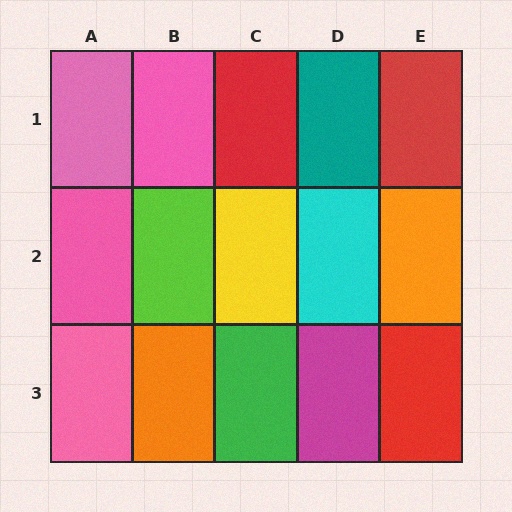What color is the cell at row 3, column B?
Orange.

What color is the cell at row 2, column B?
Lime.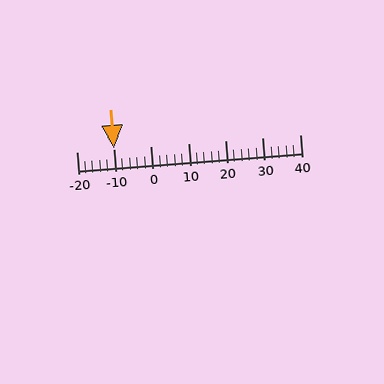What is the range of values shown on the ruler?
The ruler shows values from -20 to 40.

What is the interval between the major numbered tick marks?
The major tick marks are spaced 10 units apart.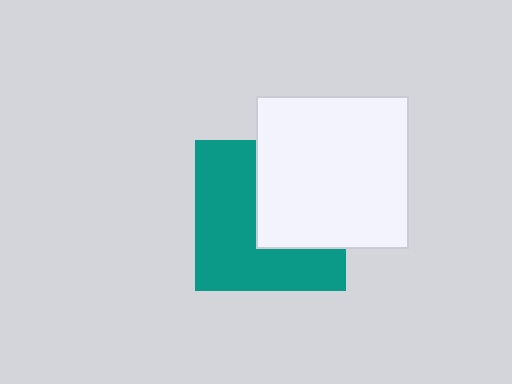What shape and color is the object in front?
The object in front is a white square.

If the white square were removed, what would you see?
You would see the complete teal square.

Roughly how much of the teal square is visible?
About half of it is visible (roughly 57%).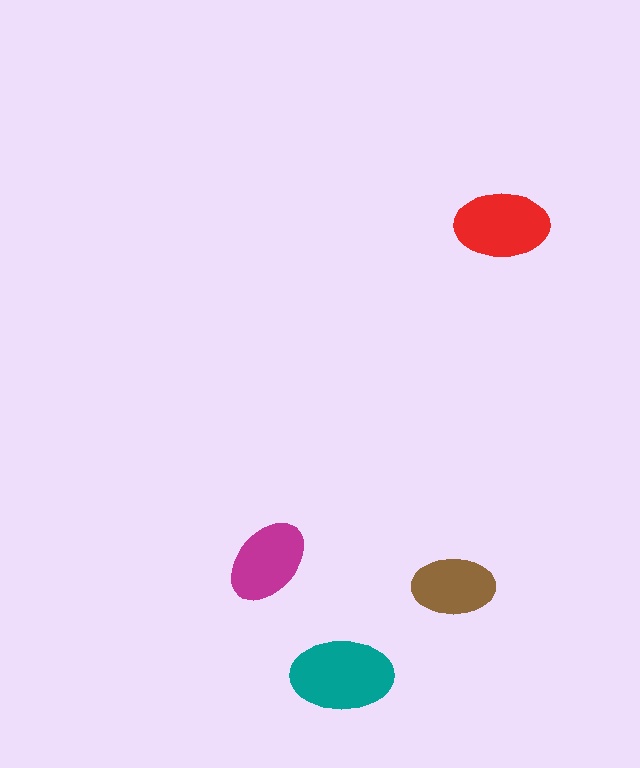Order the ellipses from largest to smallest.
the teal one, the red one, the magenta one, the brown one.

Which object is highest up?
The red ellipse is topmost.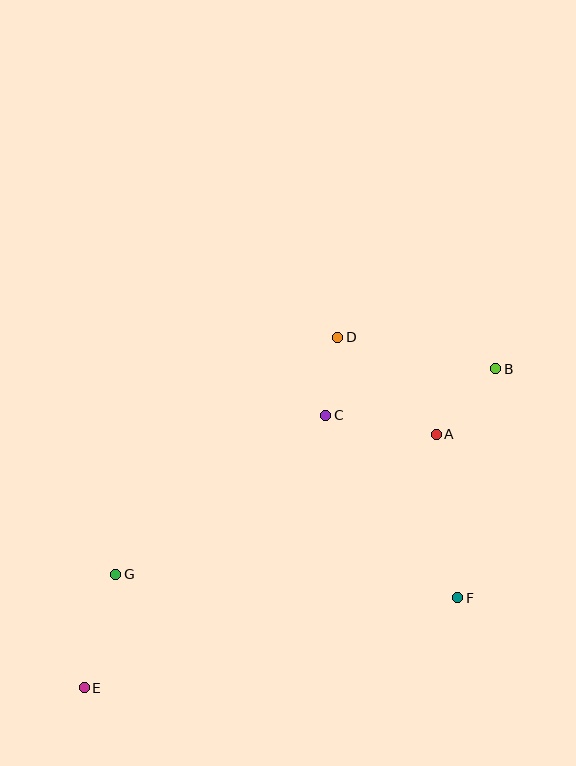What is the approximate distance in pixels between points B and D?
The distance between B and D is approximately 161 pixels.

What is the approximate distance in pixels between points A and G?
The distance between A and G is approximately 350 pixels.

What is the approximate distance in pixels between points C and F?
The distance between C and F is approximately 225 pixels.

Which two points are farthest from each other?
Points B and E are farthest from each other.